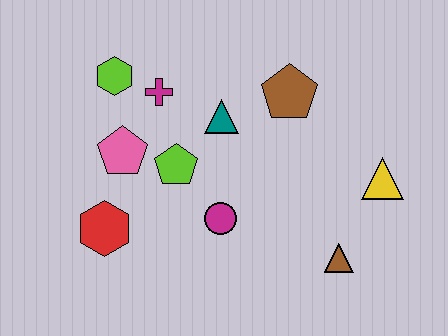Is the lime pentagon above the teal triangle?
No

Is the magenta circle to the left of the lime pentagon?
No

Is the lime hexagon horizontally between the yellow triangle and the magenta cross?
No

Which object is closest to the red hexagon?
The pink pentagon is closest to the red hexagon.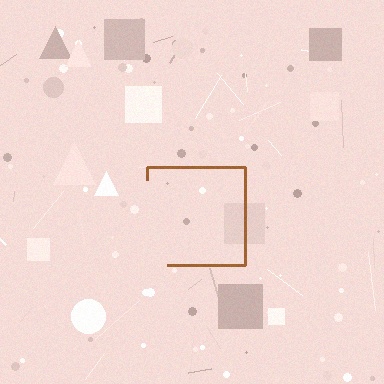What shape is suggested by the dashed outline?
The dashed outline suggests a square.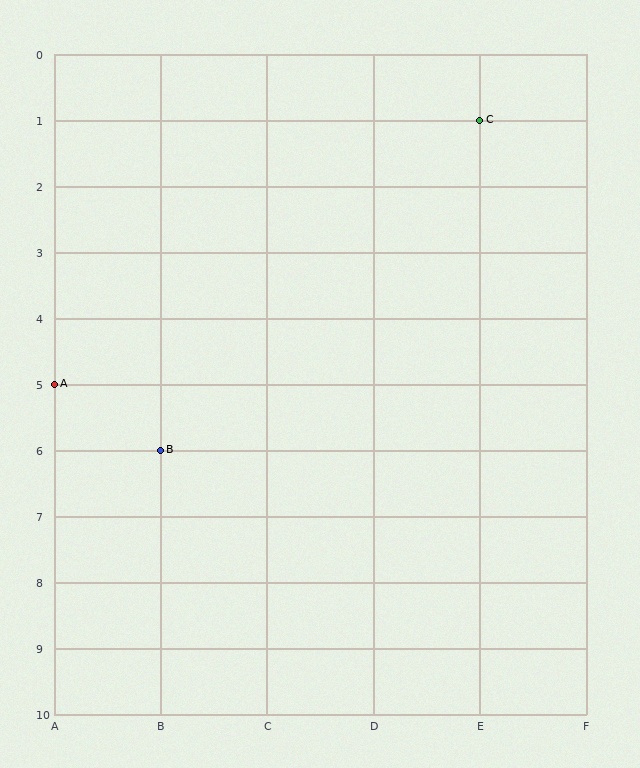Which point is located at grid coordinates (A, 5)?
Point A is at (A, 5).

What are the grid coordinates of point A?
Point A is at grid coordinates (A, 5).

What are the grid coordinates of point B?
Point B is at grid coordinates (B, 6).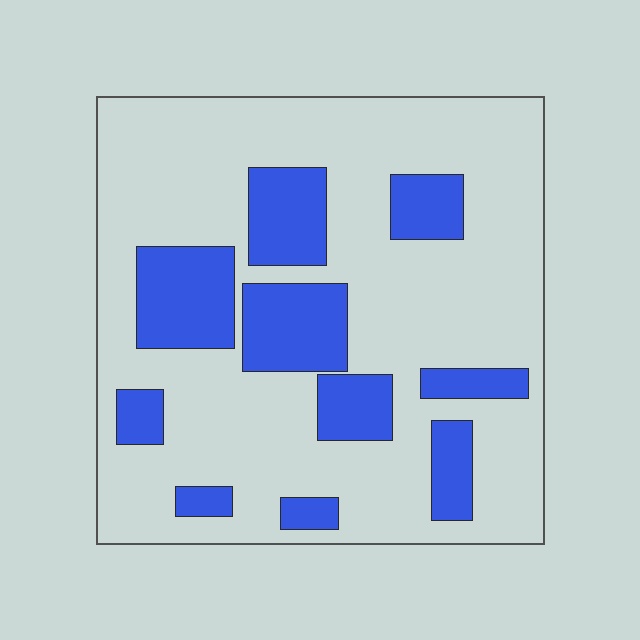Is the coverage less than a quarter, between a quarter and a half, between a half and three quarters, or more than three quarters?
Between a quarter and a half.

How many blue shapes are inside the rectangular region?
10.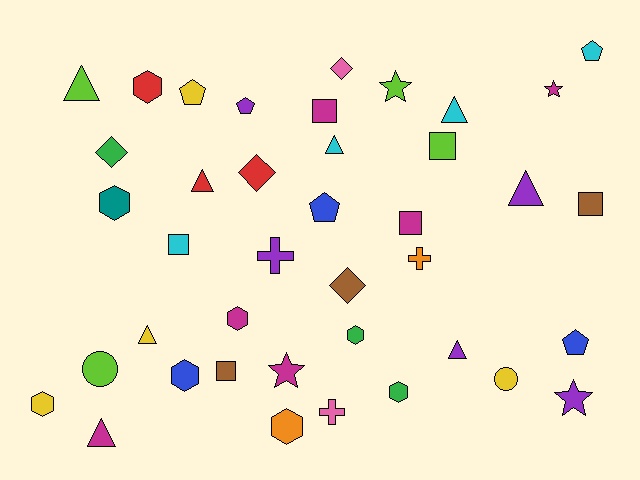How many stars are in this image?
There are 4 stars.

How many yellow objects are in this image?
There are 4 yellow objects.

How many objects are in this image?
There are 40 objects.